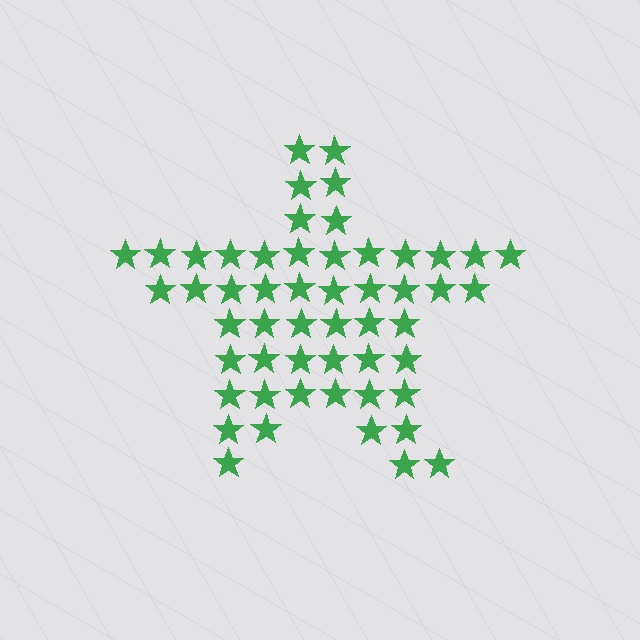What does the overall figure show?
The overall figure shows a star.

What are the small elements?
The small elements are stars.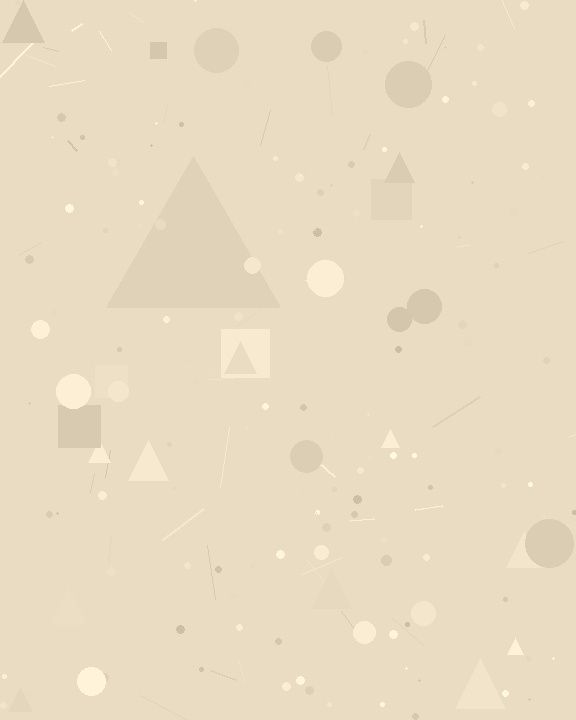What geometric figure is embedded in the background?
A triangle is embedded in the background.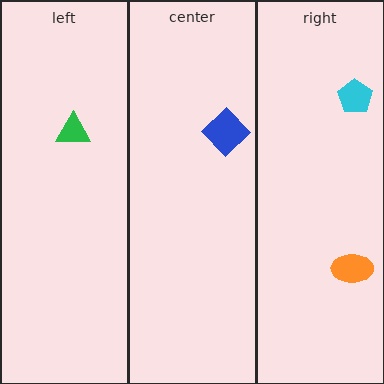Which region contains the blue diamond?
The center region.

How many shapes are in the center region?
1.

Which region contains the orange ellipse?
The right region.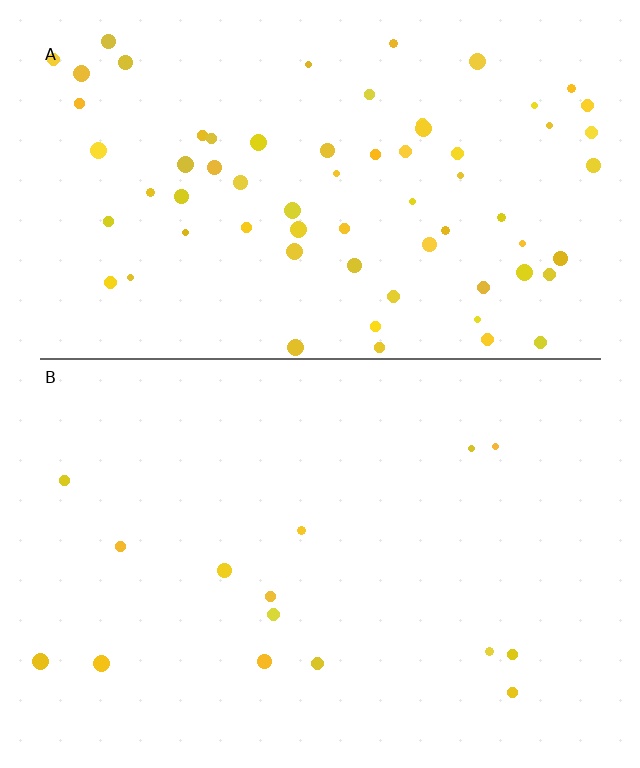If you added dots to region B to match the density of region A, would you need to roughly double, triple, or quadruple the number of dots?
Approximately quadruple.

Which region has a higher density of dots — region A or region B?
A (the top).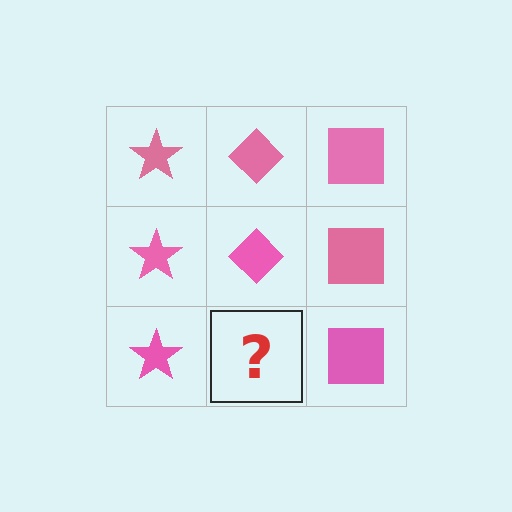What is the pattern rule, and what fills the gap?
The rule is that each column has a consistent shape. The gap should be filled with a pink diamond.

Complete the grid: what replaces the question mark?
The question mark should be replaced with a pink diamond.